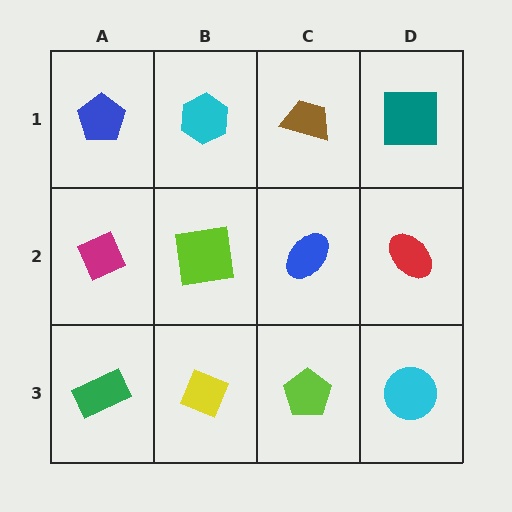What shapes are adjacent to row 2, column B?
A cyan hexagon (row 1, column B), a yellow diamond (row 3, column B), a magenta diamond (row 2, column A), a blue ellipse (row 2, column C).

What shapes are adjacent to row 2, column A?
A blue pentagon (row 1, column A), a green rectangle (row 3, column A), a lime square (row 2, column B).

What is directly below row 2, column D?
A cyan circle.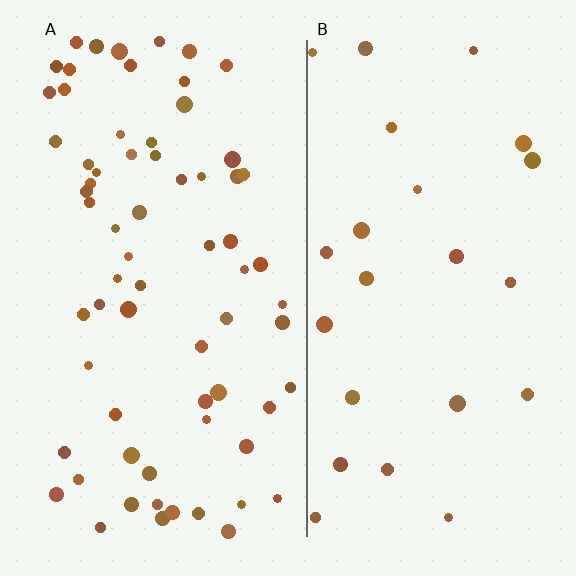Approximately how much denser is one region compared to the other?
Approximately 2.8× — region A over region B.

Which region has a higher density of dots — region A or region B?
A (the left).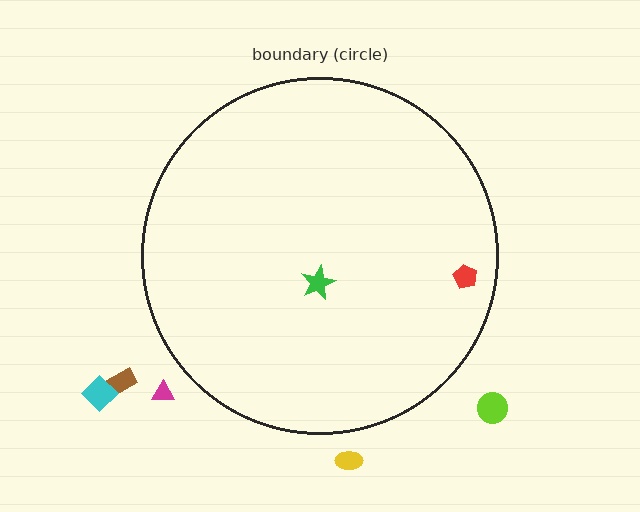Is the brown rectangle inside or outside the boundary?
Outside.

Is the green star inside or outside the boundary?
Inside.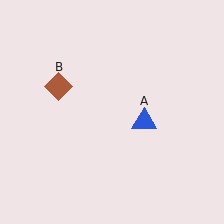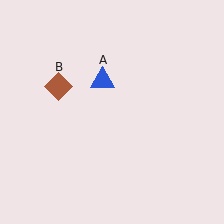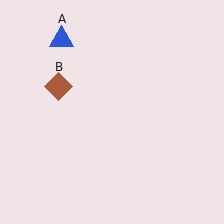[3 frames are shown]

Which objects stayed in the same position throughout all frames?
Brown diamond (object B) remained stationary.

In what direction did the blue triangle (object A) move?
The blue triangle (object A) moved up and to the left.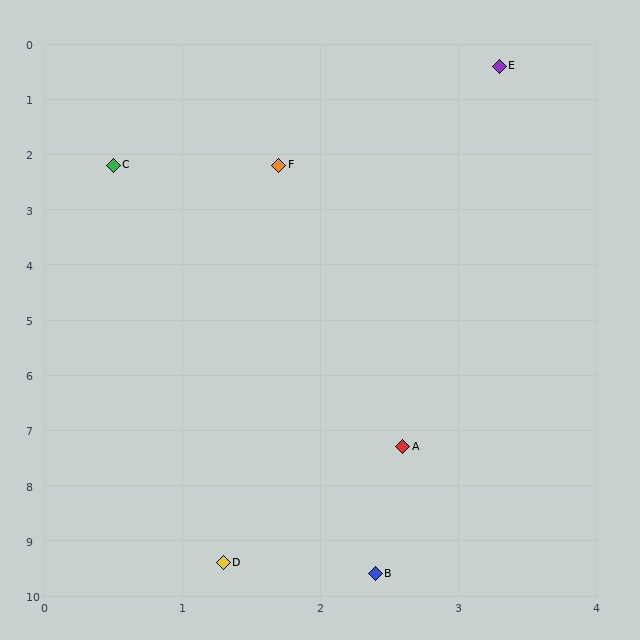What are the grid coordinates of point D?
Point D is at approximately (1.3, 9.4).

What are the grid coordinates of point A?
Point A is at approximately (2.6, 7.3).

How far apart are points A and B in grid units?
Points A and B are about 2.3 grid units apart.